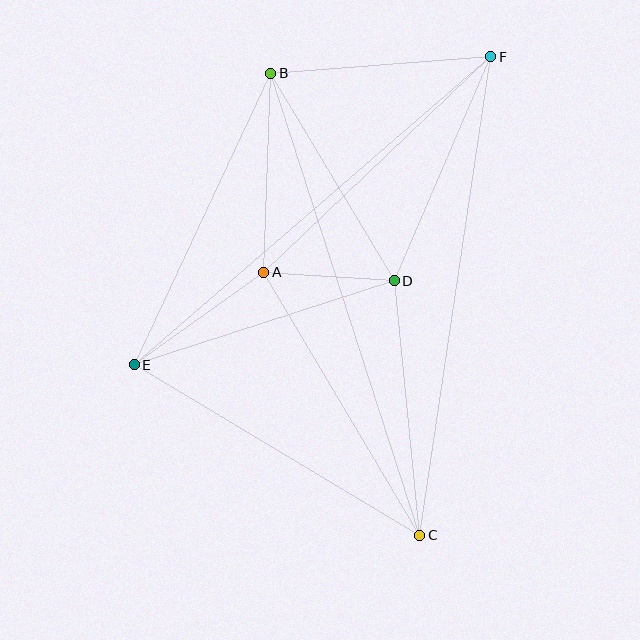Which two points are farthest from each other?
Points B and C are farthest from each other.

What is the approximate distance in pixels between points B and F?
The distance between B and F is approximately 220 pixels.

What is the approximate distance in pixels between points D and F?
The distance between D and F is approximately 244 pixels.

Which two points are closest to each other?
Points A and D are closest to each other.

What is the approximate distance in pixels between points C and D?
The distance between C and D is approximately 256 pixels.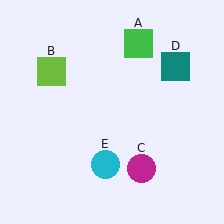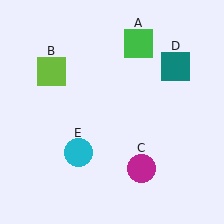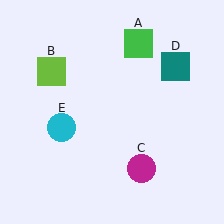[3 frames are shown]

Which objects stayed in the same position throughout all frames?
Green square (object A) and lime square (object B) and magenta circle (object C) and teal square (object D) remained stationary.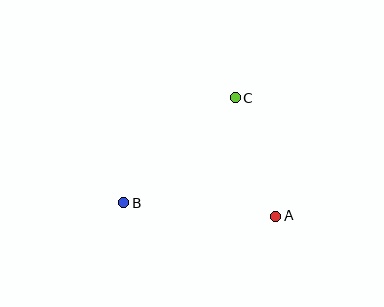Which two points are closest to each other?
Points A and C are closest to each other.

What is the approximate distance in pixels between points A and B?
The distance between A and B is approximately 153 pixels.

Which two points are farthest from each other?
Points B and C are farthest from each other.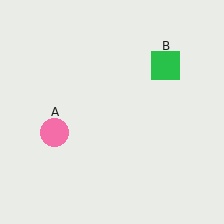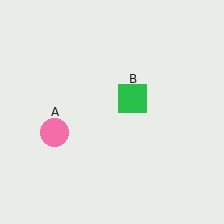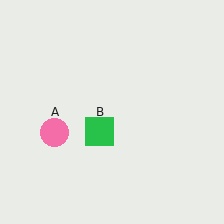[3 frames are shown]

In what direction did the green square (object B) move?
The green square (object B) moved down and to the left.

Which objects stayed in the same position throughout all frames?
Pink circle (object A) remained stationary.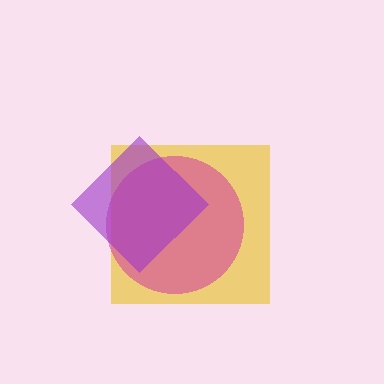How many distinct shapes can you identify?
There are 3 distinct shapes: a yellow square, a magenta circle, a purple diamond.